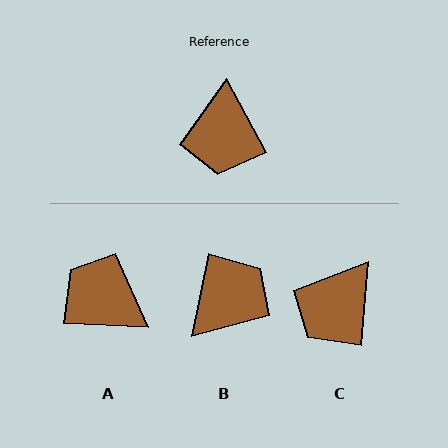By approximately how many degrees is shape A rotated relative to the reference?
Approximately 121 degrees clockwise.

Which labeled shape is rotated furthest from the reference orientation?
B, about 140 degrees away.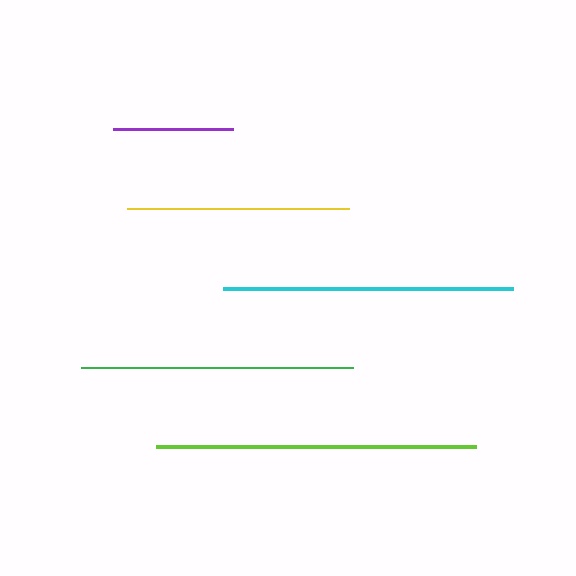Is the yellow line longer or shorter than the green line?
The green line is longer than the yellow line.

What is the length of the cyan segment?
The cyan segment is approximately 289 pixels long.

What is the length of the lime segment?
The lime segment is approximately 320 pixels long.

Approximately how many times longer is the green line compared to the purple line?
The green line is approximately 2.3 times the length of the purple line.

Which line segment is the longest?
The lime line is the longest at approximately 320 pixels.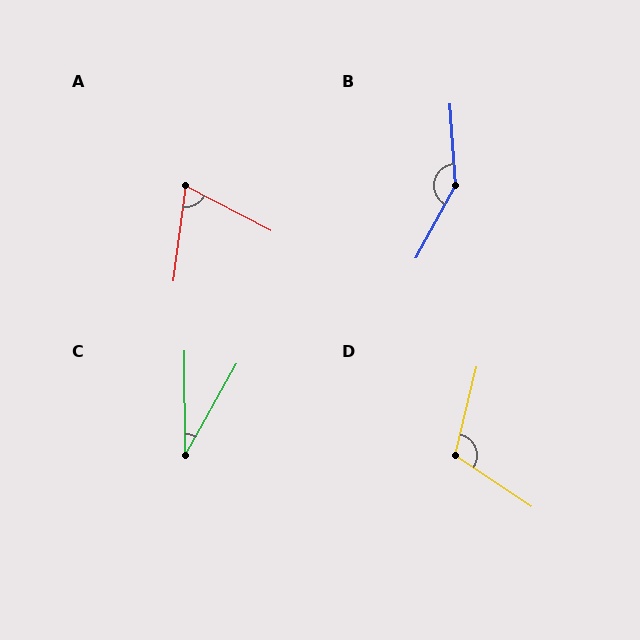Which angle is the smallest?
C, at approximately 30 degrees.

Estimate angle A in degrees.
Approximately 70 degrees.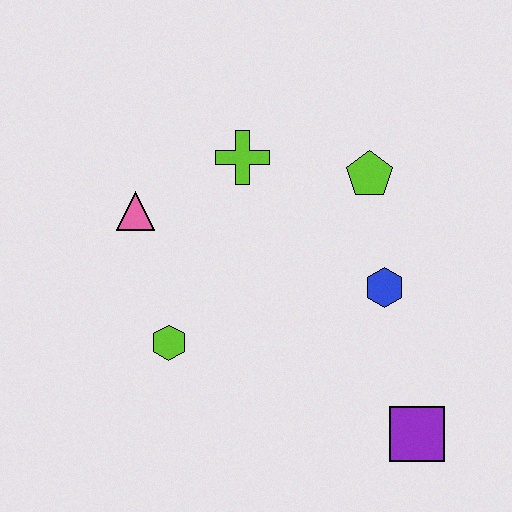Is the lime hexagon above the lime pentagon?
No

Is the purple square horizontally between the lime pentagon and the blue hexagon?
No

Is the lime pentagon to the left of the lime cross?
No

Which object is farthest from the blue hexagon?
The pink triangle is farthest from the blue hexagon.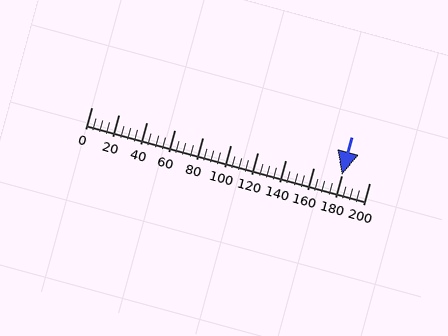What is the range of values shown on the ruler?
The ruler shows values from 0 to 200.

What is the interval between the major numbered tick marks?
The major tick marks are spaced 20 units apart.